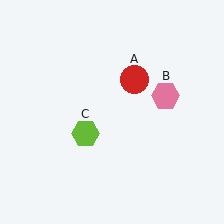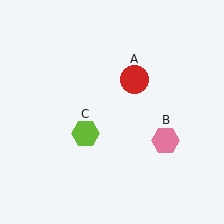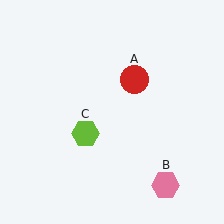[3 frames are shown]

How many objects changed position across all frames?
1 object changed position: pink hexagon (object B).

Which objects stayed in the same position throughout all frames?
Red circle (object A) and lime hexagon (object C) remained stationary.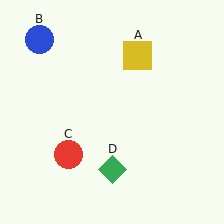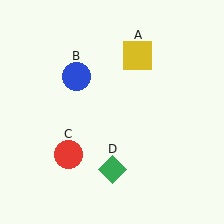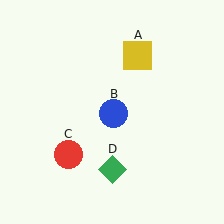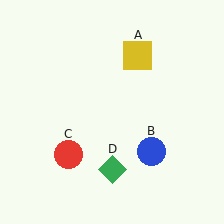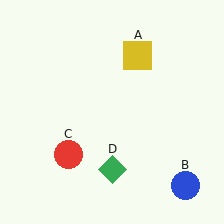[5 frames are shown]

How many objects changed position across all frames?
1 object changed position: blue circle (object B).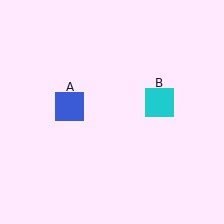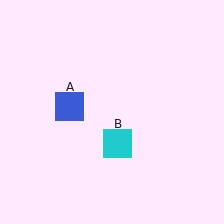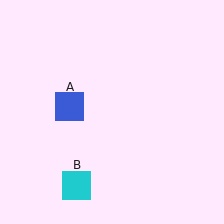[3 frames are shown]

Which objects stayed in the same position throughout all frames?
Blue square (object A) remained stationary.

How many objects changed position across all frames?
1 object changed position: cyan square (object B).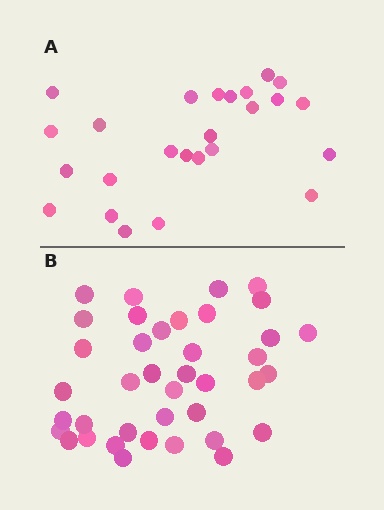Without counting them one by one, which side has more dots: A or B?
Region B (the bottom region) has more dots.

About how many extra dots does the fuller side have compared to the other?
Region B has approximately 15 more dots than region A.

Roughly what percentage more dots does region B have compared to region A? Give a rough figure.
About 55% more.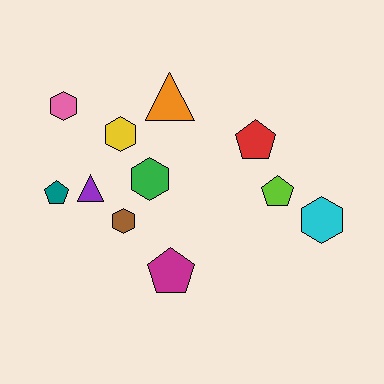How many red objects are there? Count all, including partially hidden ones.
There is 1 red object.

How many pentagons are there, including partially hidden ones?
There are 4 pentagons.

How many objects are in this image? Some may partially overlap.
There are 11 objects.